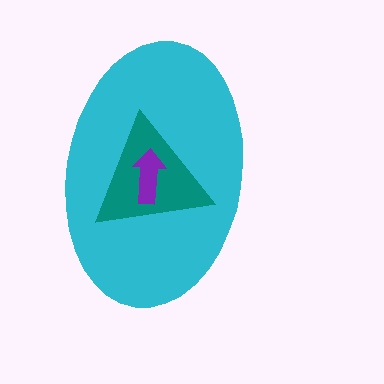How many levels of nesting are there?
3.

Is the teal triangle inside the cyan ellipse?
Yes.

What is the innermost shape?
The purple arrow.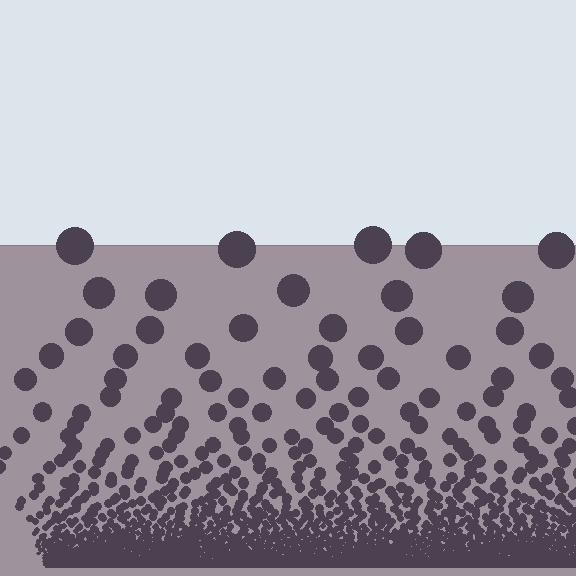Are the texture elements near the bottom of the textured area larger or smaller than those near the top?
Smaller. The gradient is inverted — elements near the bottom are smaller and denser.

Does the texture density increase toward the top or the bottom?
Density increases toward the bottom.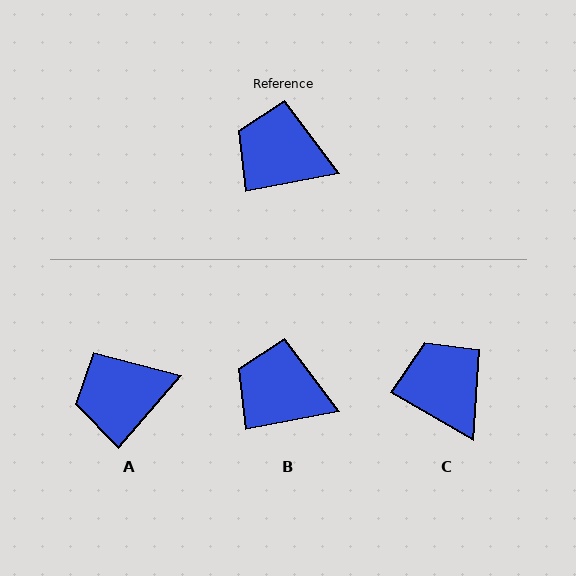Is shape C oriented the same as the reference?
No, it is off by about 41 degrees.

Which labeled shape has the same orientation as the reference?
B.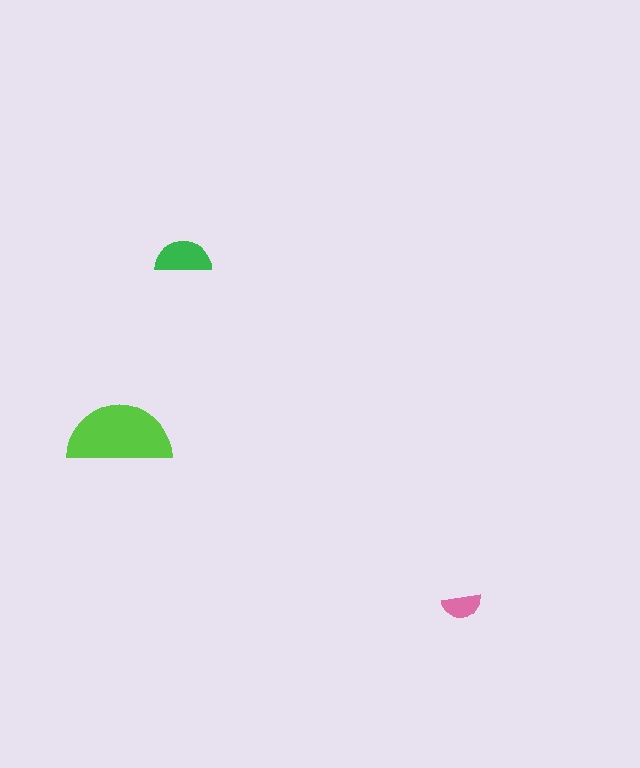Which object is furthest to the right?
The pink semicircle is rightmost.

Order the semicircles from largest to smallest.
the lime one, the green one, the pink one.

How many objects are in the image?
There are 3 objects in the image.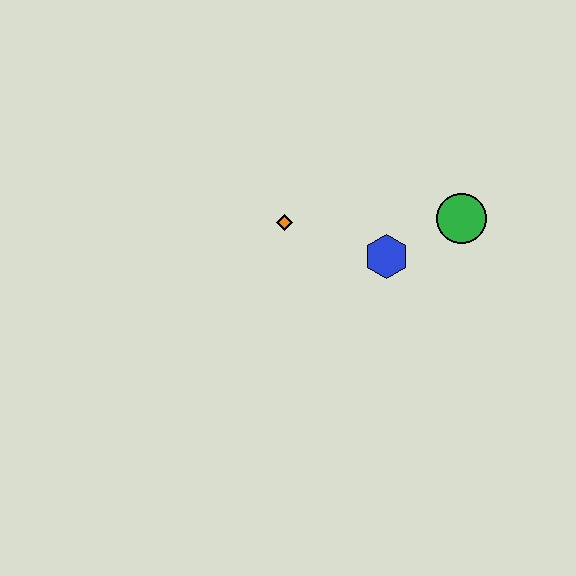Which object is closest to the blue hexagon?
The green circle is closest to the blue hexagon.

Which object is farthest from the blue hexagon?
The orange diamond is farthest from the blue hexagon.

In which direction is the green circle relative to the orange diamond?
The green circle is to the right of the orange diamond.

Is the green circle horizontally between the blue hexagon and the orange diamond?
No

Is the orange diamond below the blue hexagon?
No